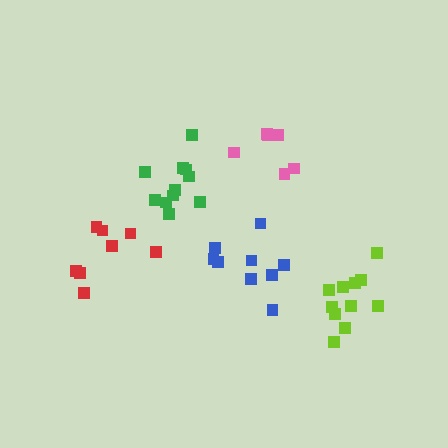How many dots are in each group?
Group 1: 11 dots, Group 2: 9 dots, Group 3: 11 dots, Group 4: 6 dots, Group 5: 8 dots (45 total).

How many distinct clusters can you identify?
There are 5 distinct clusters.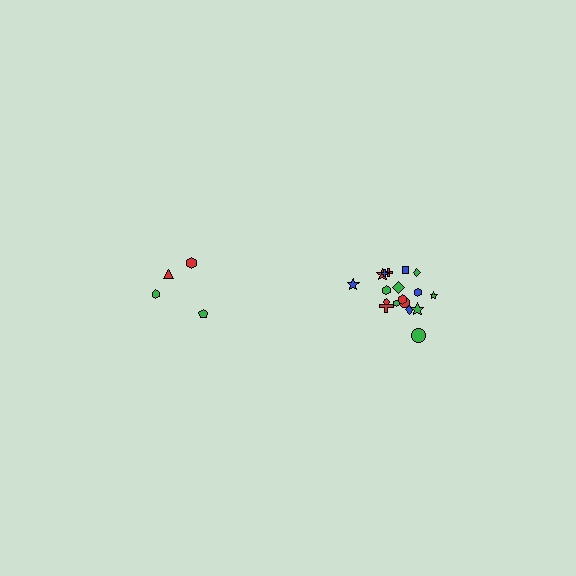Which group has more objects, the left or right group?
The right group.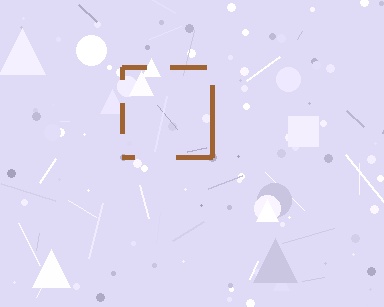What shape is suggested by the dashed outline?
The dashed outline suggests a square.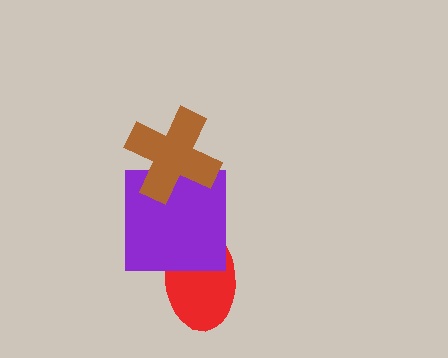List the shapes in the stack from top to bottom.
From top to bottom: the brown cross, the purple square, the red ellipse.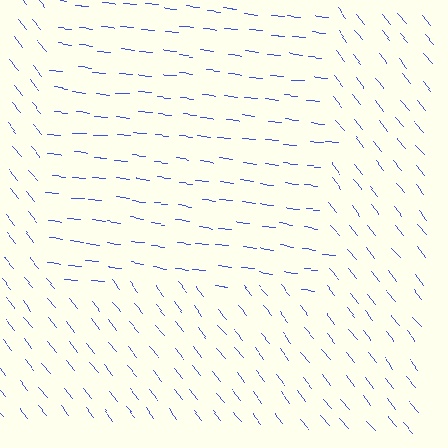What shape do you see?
I see a rectangle.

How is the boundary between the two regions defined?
The boundary is defined purely by a change in line orientation (approximately 45 degrees difference). All lines are the same color and thickness.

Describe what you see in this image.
The image is filled with small blue line segments. A rectangle region in the image has lines oriented differently from the surrounding lines, creating a visible texture boundary.